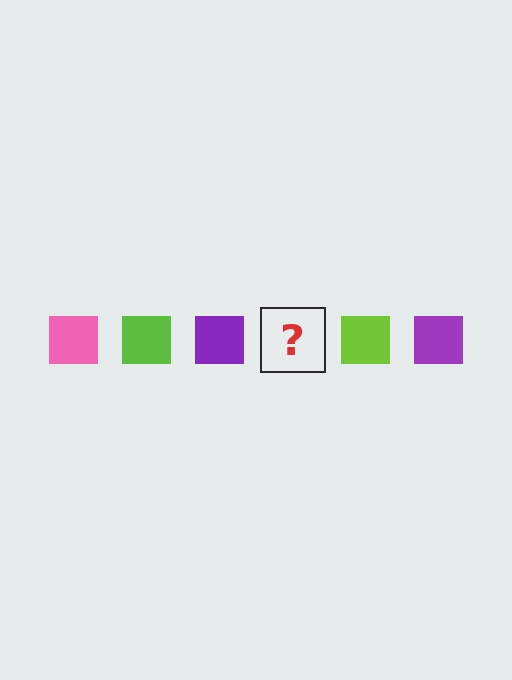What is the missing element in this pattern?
The missing element is a pink square.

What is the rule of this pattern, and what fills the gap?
The rule is that the pattern cycles through pink, lime, purple squares. The gap should be filled with a pink square.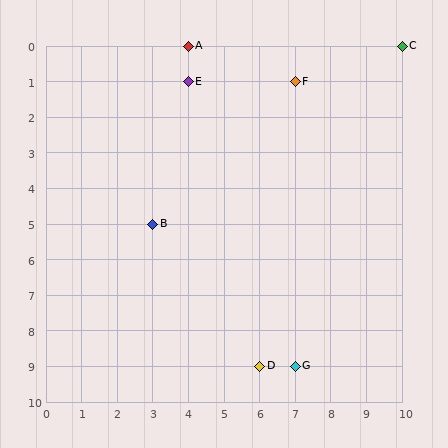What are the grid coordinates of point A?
Point A is at grid coordinates (4, 0).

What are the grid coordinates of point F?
Point F is at grid coordinates (7, 1).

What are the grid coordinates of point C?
Point C is at grid coordinates (10, 0).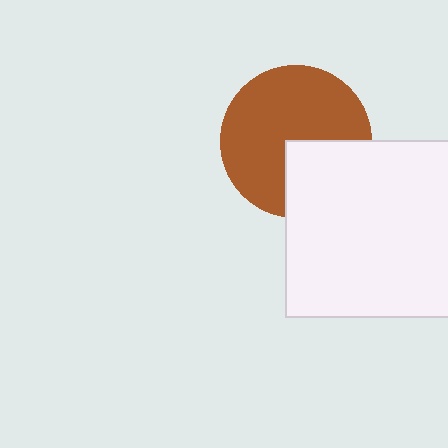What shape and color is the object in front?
The object in front is a white square.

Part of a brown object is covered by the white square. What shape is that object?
It is a circle.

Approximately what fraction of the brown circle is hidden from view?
Roughly 30% of the brown circle is hidden behind the white square.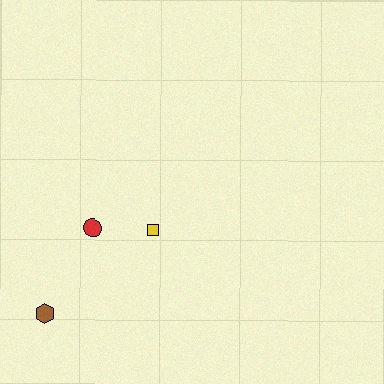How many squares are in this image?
There is 1 square.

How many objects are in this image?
There are 3 objects.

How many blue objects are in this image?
There are no blue objects.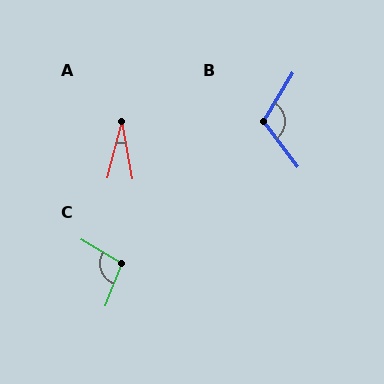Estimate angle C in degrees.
Approximately 99 degrees.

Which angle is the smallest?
A, at approximately 25 degrees.